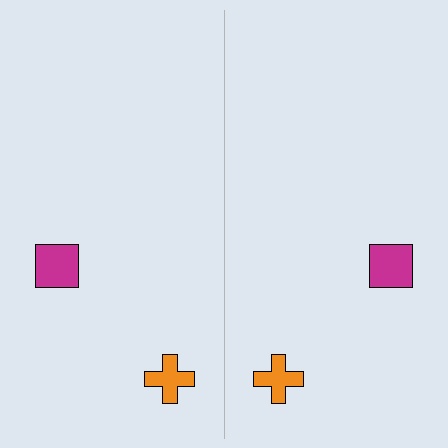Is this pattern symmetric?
Yes, this pattern has bilateral (reflection) symmetry.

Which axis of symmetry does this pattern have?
The pattern has a vertical axis of symmetry running through the center of the image.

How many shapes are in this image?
There are 4 shapes in this image.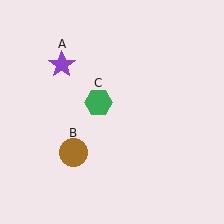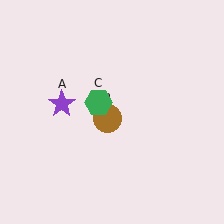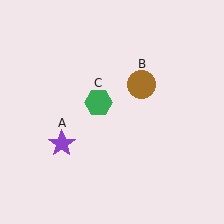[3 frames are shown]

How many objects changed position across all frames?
2 objects changed position: purple star (object A), brown circle (object B).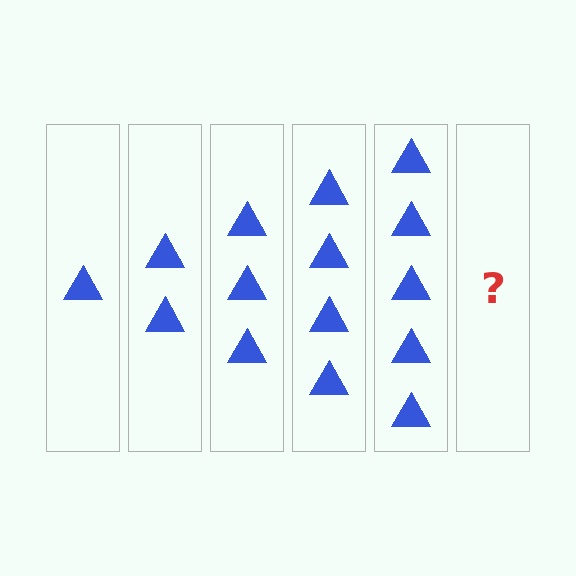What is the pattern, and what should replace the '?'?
The pattern is that each step adds one more triangle. The '?' should be 6 triangles.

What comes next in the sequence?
The next element should be 6 triangles.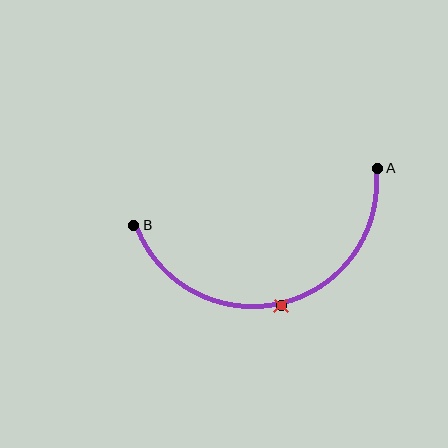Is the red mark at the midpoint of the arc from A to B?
Yes. The red mark lies on the arc at equal arc-length from both A and B — it is the arc midpoint.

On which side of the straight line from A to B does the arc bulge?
The arc bulges below the straight line connecting A and B.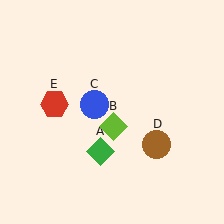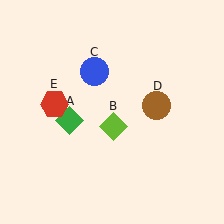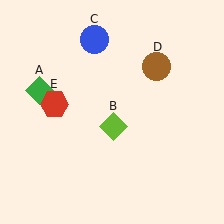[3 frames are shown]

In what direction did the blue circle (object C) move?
The blue circle (object C) moved up.